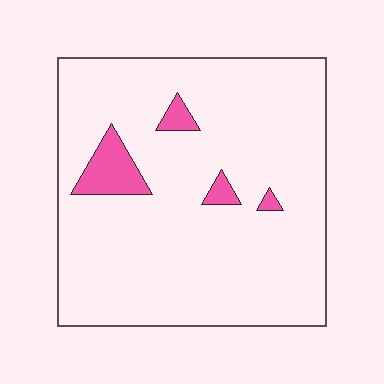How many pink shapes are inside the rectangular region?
4.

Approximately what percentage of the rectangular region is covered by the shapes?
Approximately 5%.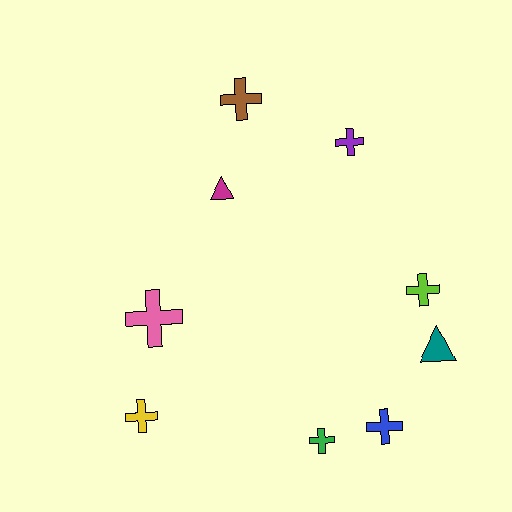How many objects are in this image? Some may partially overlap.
There are 9 objects.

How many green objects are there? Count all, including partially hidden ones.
There is 1 green object.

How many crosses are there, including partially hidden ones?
There are 7 crosses.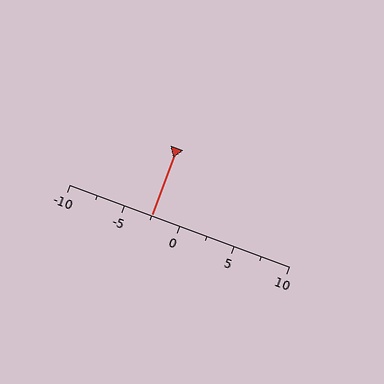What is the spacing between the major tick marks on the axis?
The major ticks are spaced 5 apart.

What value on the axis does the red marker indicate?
The marker indicates approximately -2.5.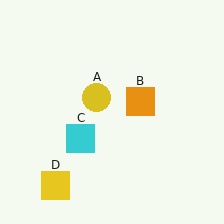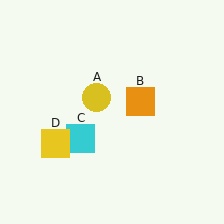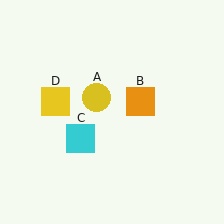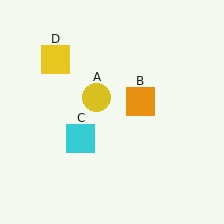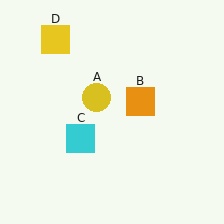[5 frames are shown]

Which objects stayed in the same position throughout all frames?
Yellow circle (object A) and orange square (object B) and cyan square (object C) remained stationary.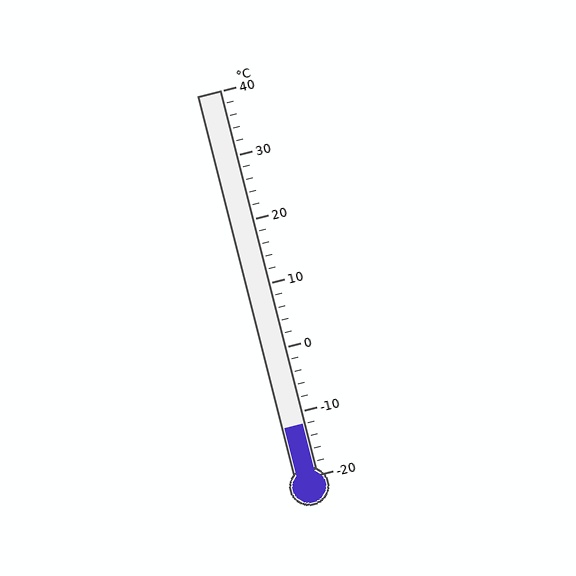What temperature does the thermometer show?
The thermometer shows approximately -12°C.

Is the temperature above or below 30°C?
The temperature is below 30°C.